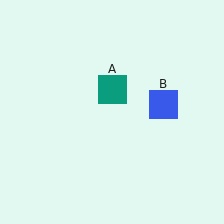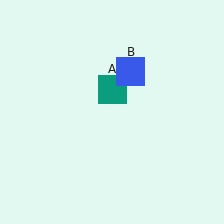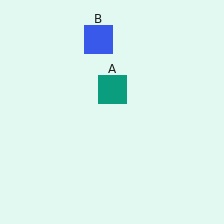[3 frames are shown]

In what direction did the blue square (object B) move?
The blue square (object B) moved up and to the left.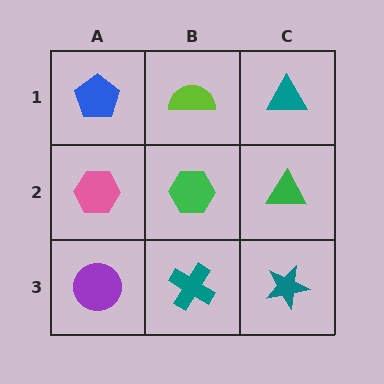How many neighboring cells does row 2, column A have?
3.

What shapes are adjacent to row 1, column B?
A green hexagon (row 2, column B), a blue pentagon (row 1, column A), a teal triangle (row 1, column C).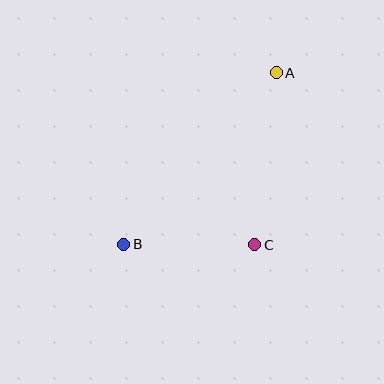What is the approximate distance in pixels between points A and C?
The distance between A and C is approximately 173 pixels.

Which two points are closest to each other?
Points B and C are closest to each other.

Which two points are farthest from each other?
Points A and B are farthest from each other.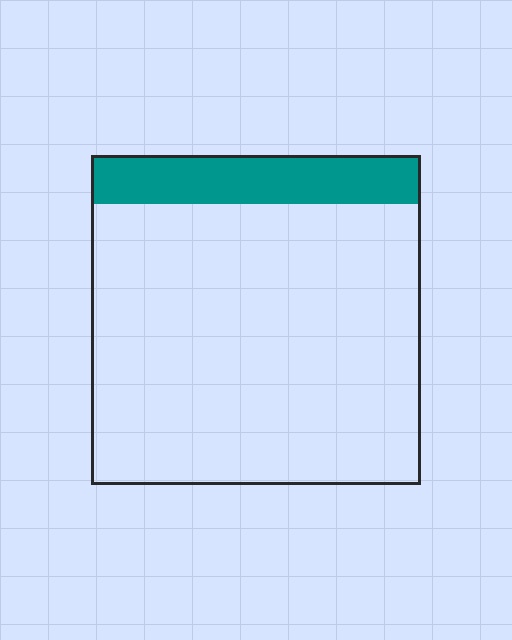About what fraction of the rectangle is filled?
About one sixth (1/6).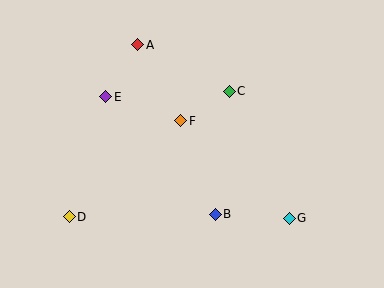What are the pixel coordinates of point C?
Point C is at (229, 91).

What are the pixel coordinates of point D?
Point D is at (69, 217).